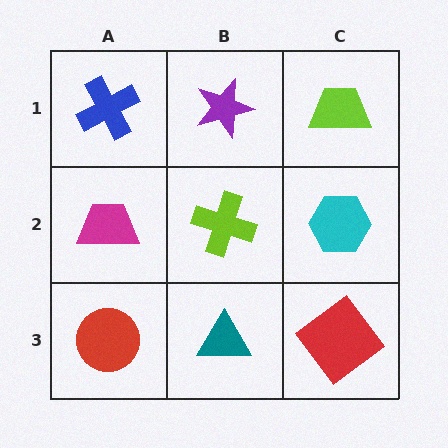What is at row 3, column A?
A red circle.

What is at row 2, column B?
A lime cross.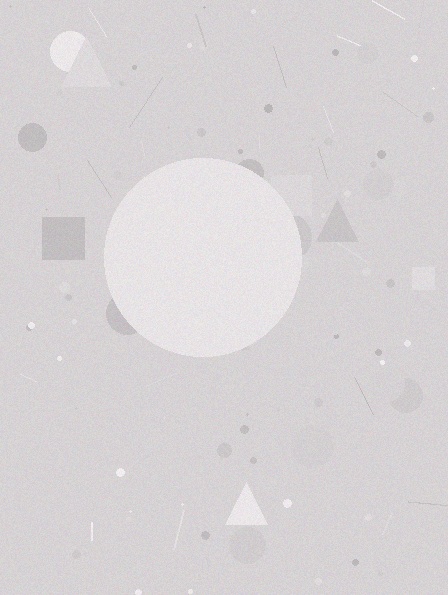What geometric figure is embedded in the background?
A circle is embedded in the background.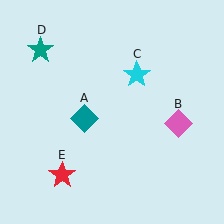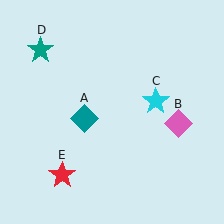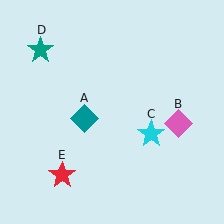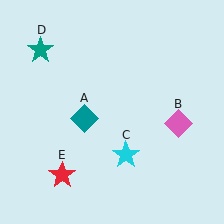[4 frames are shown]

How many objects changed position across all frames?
1 object changed position: cyan star (object C).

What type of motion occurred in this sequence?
The cyan star (object C) rotated clockwise around the center of the scene.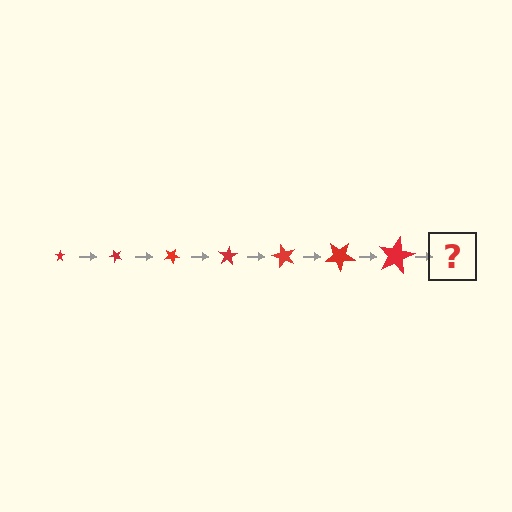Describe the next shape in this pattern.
It should be a star, larger than the previous one and rotated 350 degrees from the start.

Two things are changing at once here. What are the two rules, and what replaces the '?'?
The two rules are that the star grows larger each step and it rotates 50 degrees each step. The '?' should be a star, larger than the previous one and rotated 350 degrees from the start.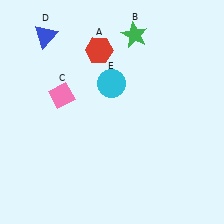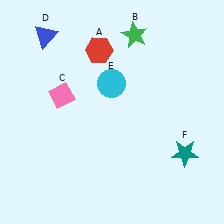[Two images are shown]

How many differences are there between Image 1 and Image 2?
There is 1 difference between the two images.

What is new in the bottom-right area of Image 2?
A teal star (F) was added in the bottom-right area of Image 2.